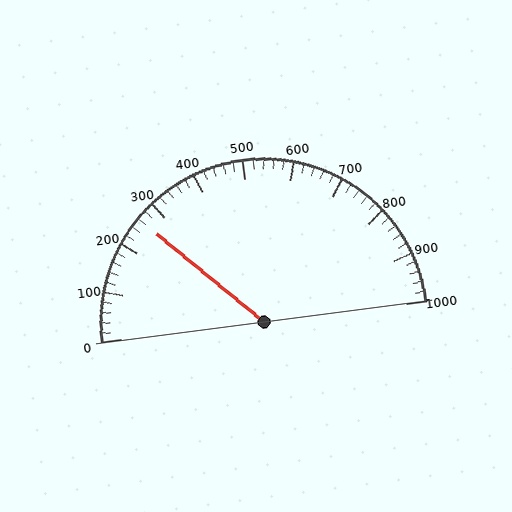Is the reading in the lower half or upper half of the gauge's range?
The reading is in the lower half of the range (0 to 1000).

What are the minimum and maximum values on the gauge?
The gauge ranges from 0 to 1000.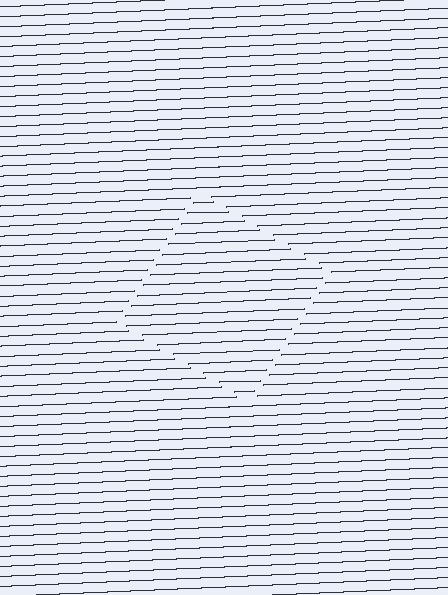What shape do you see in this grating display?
An illusory square. The interior of the shape contains the same grating, shifted by half a period — the contour is defined by the phase discontinuity where line-ends from the inner and outer gratings abut.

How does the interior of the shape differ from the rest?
The interior of the shape contains the same grating, shifted by half a period — the contour is defined by the phase discontinuity where line-ends from the inner and outer gratings abut.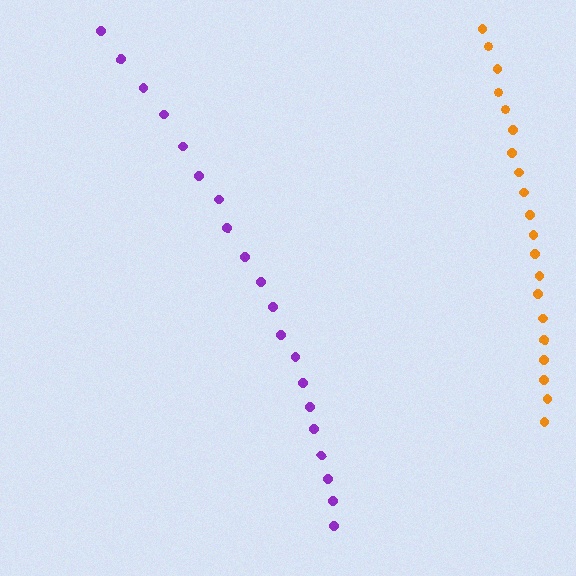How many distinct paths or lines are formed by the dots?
There are 2 distinct paths.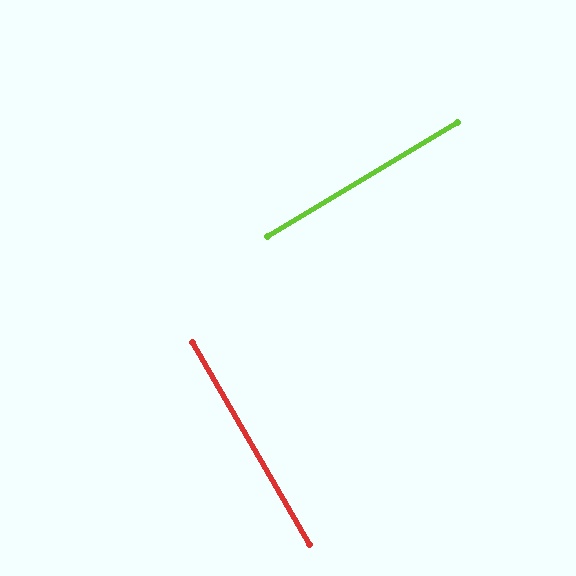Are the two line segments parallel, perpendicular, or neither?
Perpendicular — they meet at approximately 89°.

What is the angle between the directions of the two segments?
Approximately 89 degrees.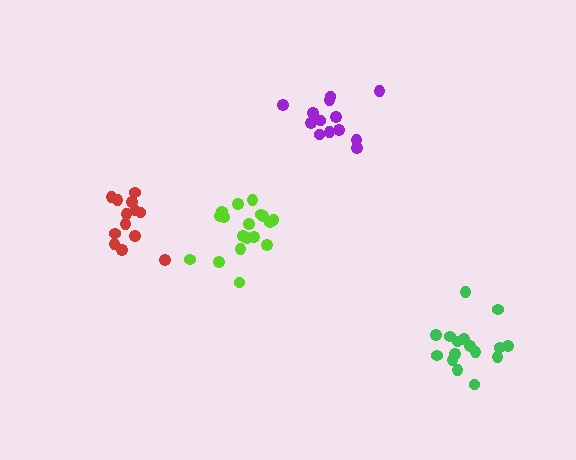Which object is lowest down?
The green cluster is bottommost.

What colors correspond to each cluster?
The clusters are colored: purple, red, green, lime.